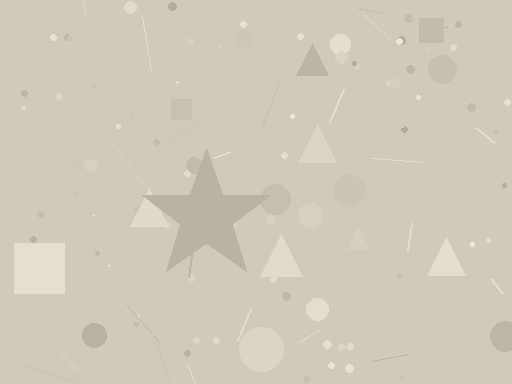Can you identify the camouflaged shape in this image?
The camouflaged shape is a star.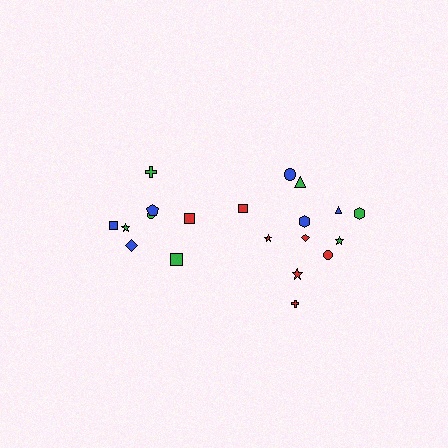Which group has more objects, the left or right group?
The right group.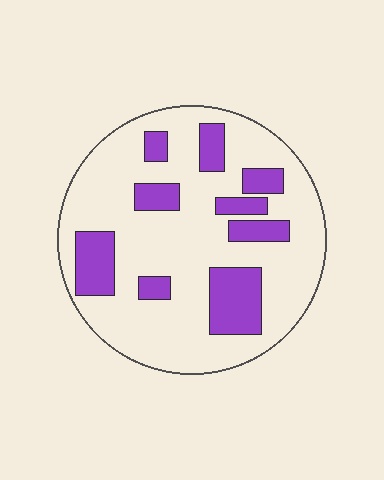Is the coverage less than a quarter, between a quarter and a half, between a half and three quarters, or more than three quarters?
Less than a quarter.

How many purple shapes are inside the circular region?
9.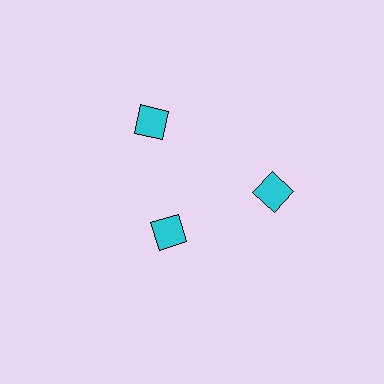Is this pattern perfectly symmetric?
No. The 3 cyan diamonds are arranged in a ring, but one element near the 7 o'clock position is pulled inward toward the center, breaking the 3-fold rotational symmetry.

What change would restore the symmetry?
The symmetry would be restored by moving it outward, back onto the ring so that all 3 diamonds sit at equal angles and equal distance from the center.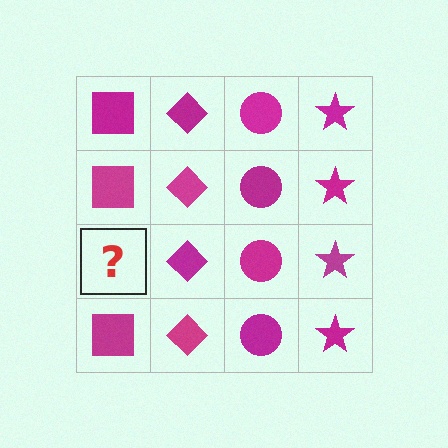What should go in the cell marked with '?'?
The missing cell should contain a magenta square.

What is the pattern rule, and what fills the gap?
The rule is that each column has a consistent shape. The gap should be filled with a magenta square.